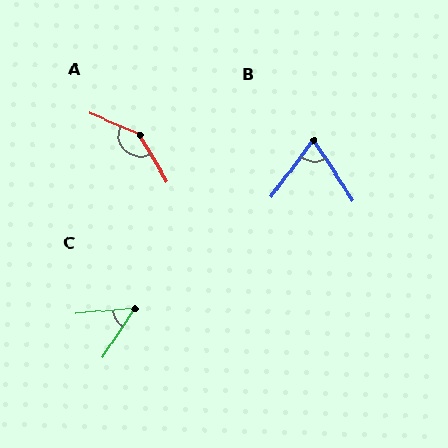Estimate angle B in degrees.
Approximately 69 degrees.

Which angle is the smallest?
C, at approximately 52 degrees.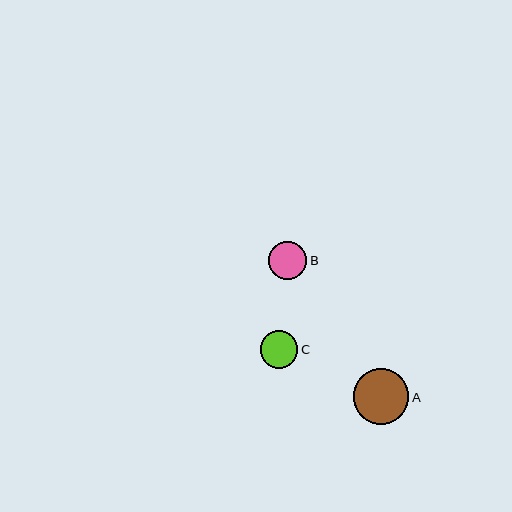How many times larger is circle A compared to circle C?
Circle A is approximately 1.5 times the size of circle C.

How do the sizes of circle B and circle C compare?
Circle B and circle C are approximately the same size.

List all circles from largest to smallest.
From largest to smallest: A, B, C.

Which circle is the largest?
Circle A is the largest with a size of approximately 56 pixels.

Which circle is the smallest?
Circle C is the smallest with a size of approximately 37 pixels.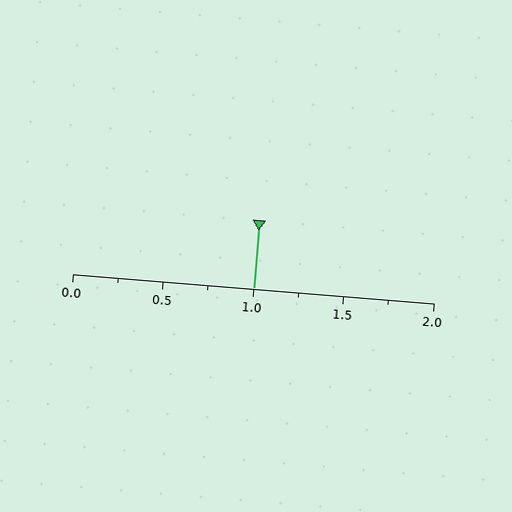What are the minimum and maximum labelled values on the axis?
The axis runs from 0.0 to 2.0.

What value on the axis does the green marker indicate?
The marker indicates approximately 1.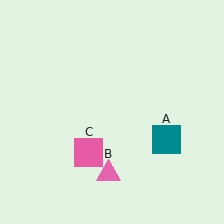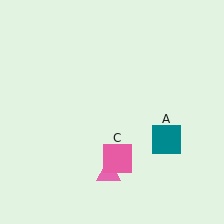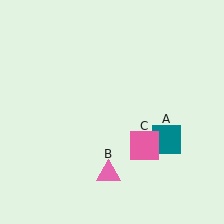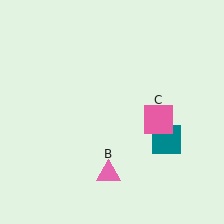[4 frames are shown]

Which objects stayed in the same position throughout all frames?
Teal square (object A) and pink triangle (object B) remained stationary.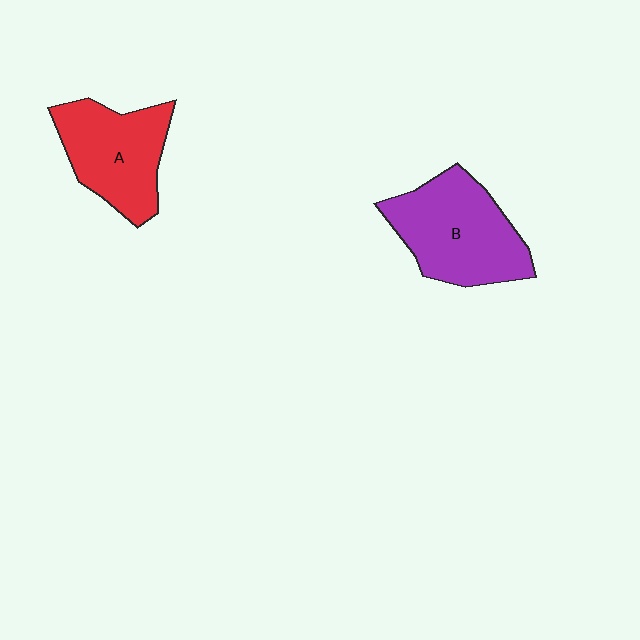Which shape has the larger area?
Shape B (purple).